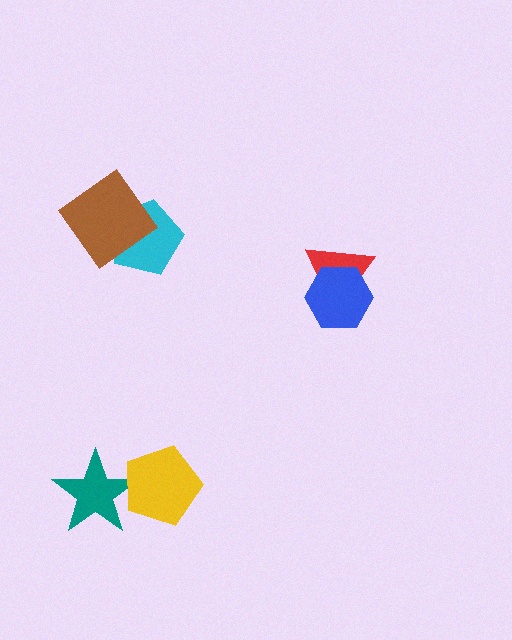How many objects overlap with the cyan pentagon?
1 object overlaps with the cyan pentagon.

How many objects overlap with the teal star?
1 object overlaps with the teal star.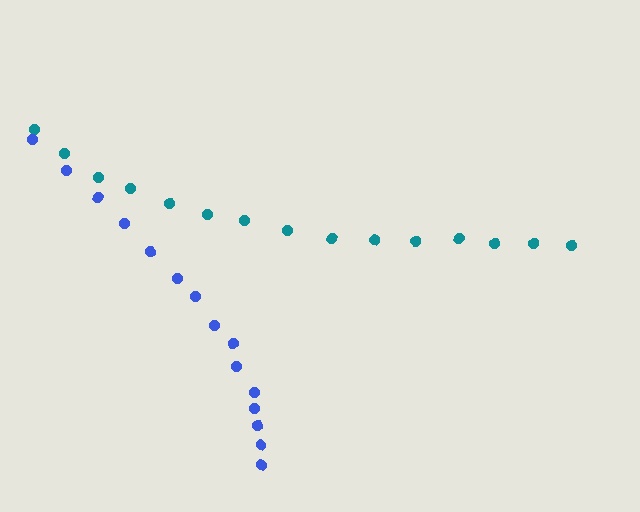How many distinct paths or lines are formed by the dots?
There are 2 distinct paths.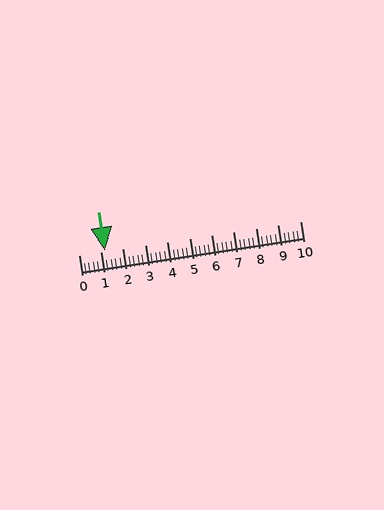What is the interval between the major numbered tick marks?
The major tick marks are spaced 1 units apart.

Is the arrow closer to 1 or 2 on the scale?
The arrow is closer to 1.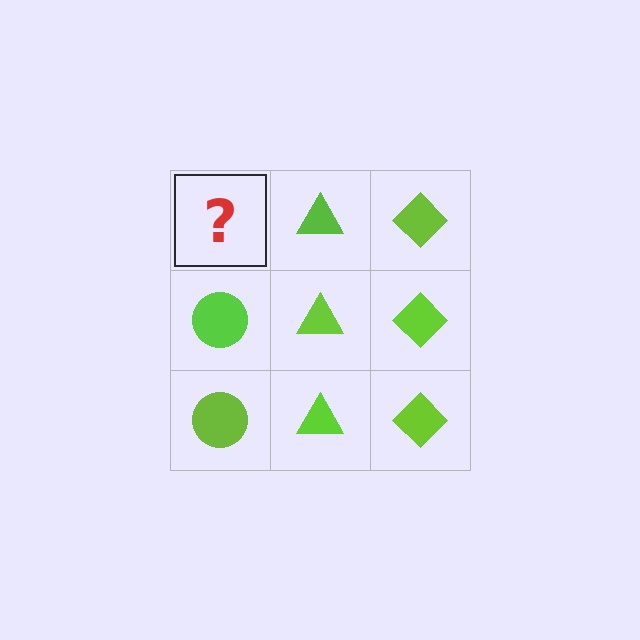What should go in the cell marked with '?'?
The missing cell should contain a lime circle.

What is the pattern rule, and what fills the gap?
The rule is that each column has a consistent shape. The gap should be filled with a lime circle.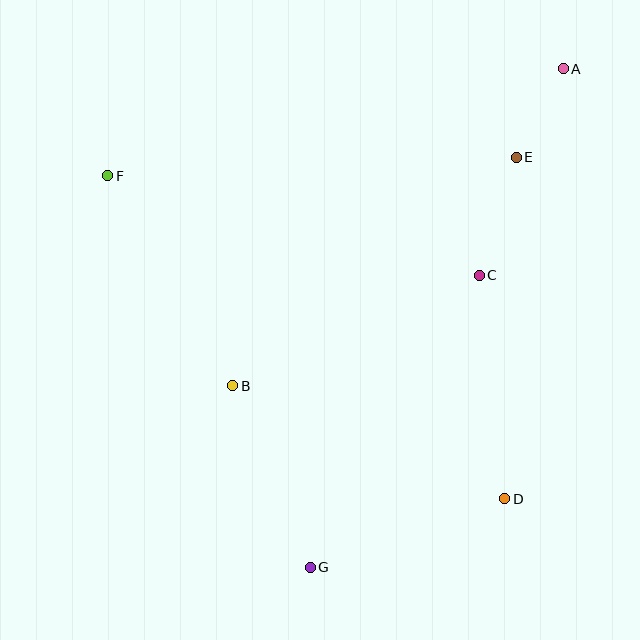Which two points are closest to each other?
Points A and E are closest to each other.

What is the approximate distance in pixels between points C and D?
The distance between C and D is approximately 225 pixels.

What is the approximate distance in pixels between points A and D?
The distance between A and D is approximately 434 pixels.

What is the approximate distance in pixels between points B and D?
The distance between B and D is approximately 295 pixels.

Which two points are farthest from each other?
Points A and G are farthest from each other.